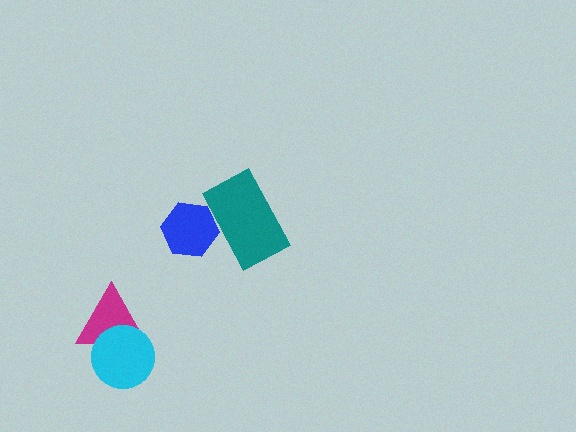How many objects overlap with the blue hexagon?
1 object overlaps with the blue hexagon.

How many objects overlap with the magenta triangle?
1 object overlaps with the magenta triangle.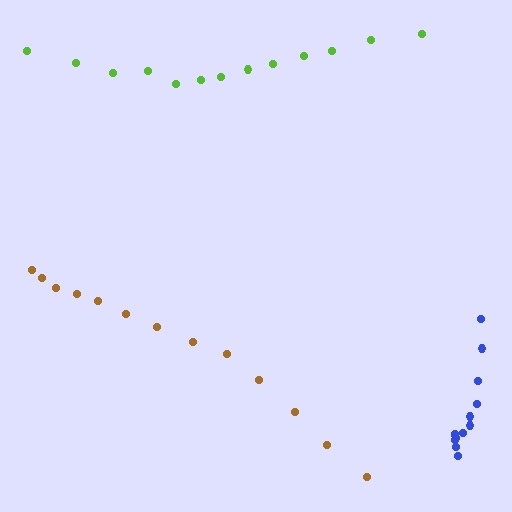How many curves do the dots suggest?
There are 3 distinct paths.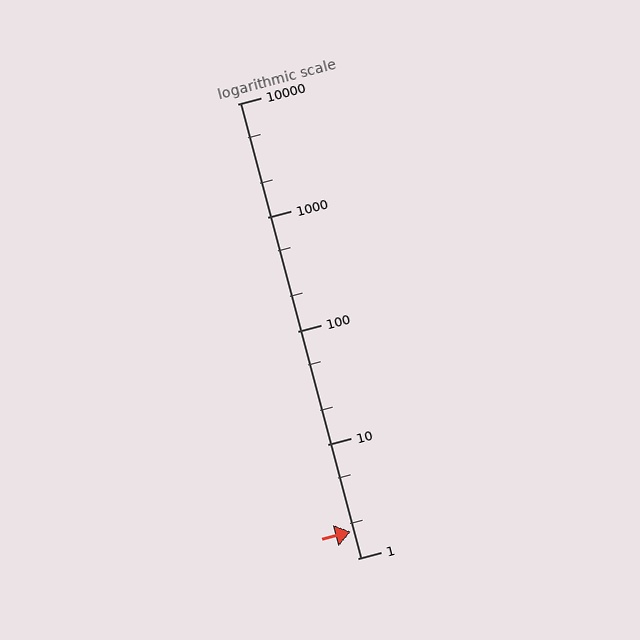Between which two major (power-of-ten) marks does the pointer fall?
The pointer is between 1 and 10.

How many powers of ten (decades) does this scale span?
The scale spans 4 decades, from 1 to 10000.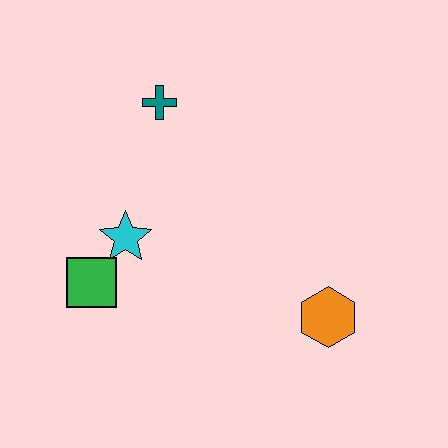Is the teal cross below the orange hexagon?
No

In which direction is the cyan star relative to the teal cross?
The cyan star is below the teal cross.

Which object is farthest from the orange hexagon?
The teal cross is farthest from the orange hexagon.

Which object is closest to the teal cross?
The cyan star is closest to the teal cross.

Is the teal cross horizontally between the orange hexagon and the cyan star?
Yes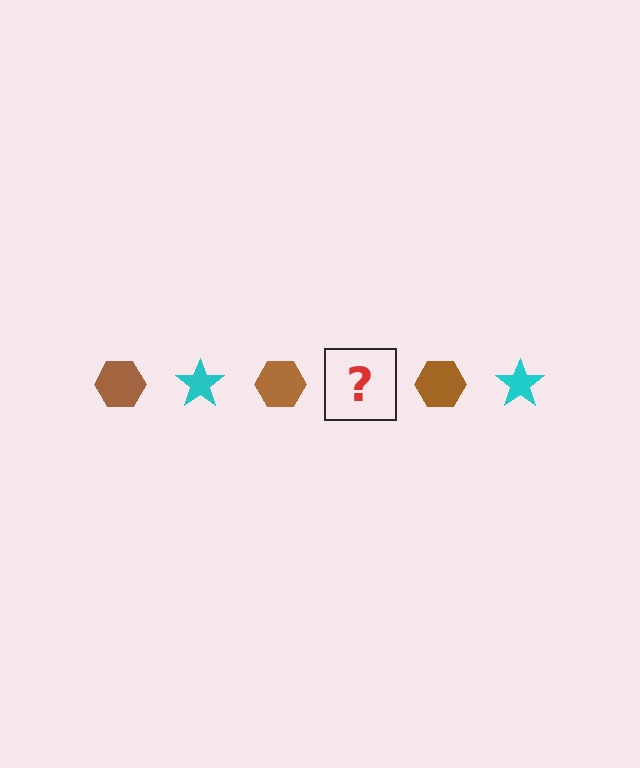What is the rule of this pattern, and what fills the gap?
The rule is that the pattern alternates between brown hexagon and cyan star. The gap should be filled with a cyan star.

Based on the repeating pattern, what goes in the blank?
The blank should be a cyan star.